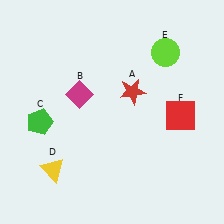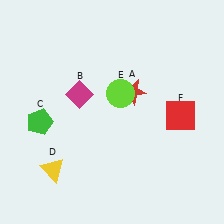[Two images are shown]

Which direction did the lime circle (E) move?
The lime circle (E) moved left.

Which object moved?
The lime circle (E) moved left.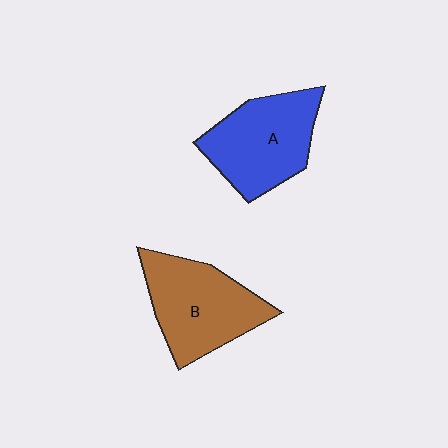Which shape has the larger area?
Shape B (brown).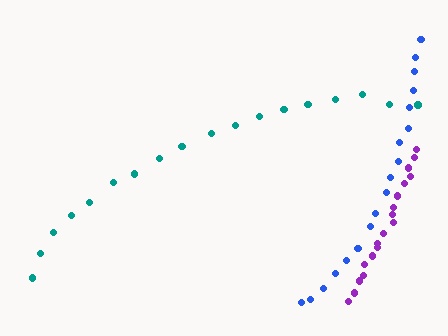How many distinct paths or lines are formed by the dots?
There are 3 distinct paths.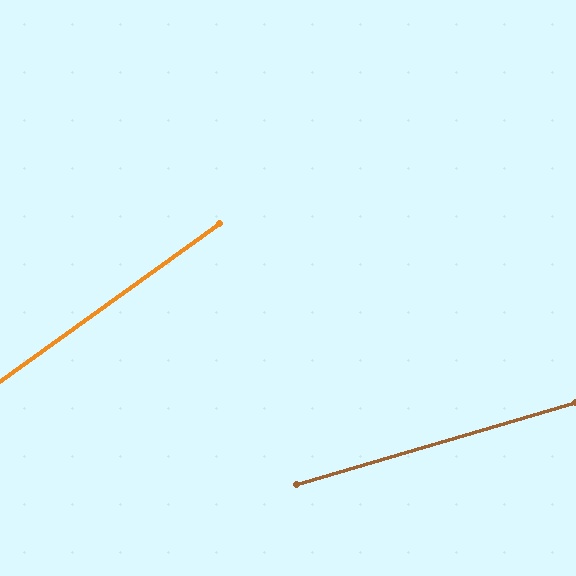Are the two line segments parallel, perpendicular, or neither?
Neither parallel nor perpendicular — they differ by about 19°.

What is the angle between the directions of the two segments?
Approximately 19 degrees.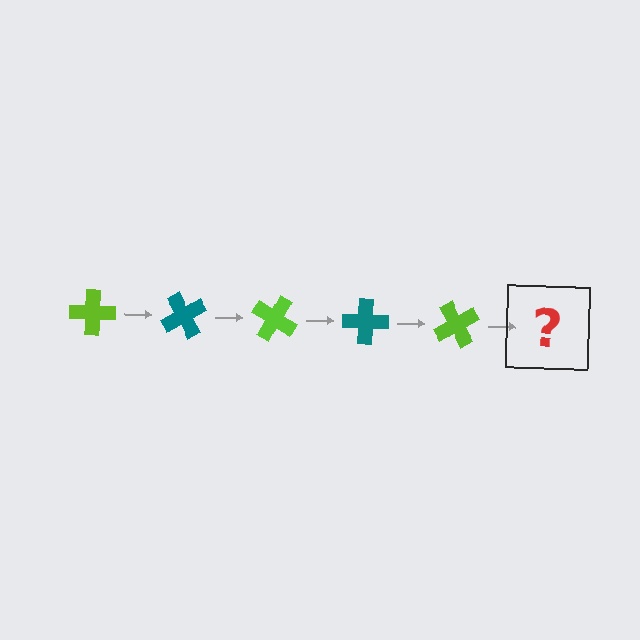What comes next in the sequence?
The next element should be a teal cross, rotated 300 degrees from the start.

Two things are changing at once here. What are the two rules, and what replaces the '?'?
The two rules are that it rotates 60 degrees each step and the color cycles through lime and teal. The '?' should be a teal cross, rotated 300 degrees from the start.